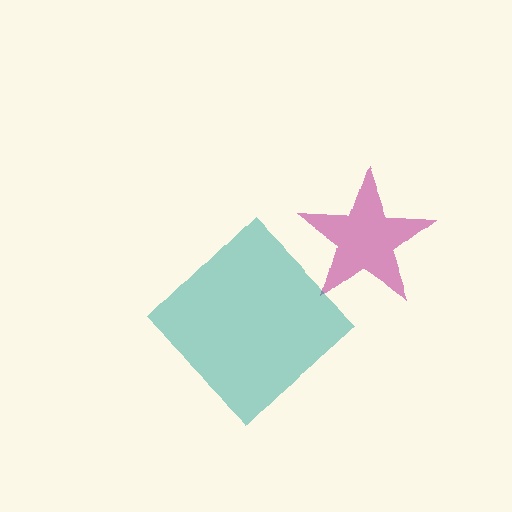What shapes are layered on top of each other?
The layered shapes are: a magenta star, a teal diamond.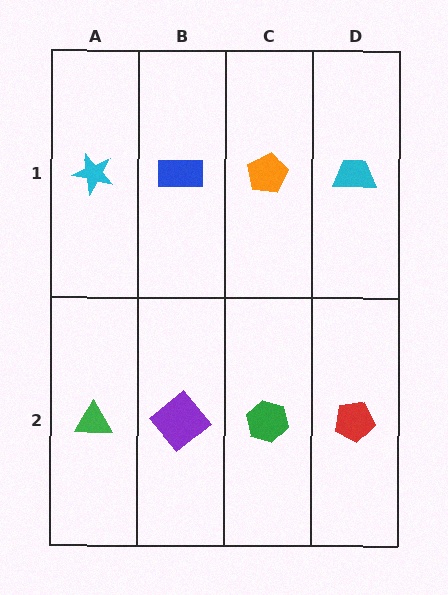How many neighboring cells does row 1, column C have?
3.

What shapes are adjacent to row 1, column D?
A red pentagon (row 2, column D), an orange pentagon (row 1, column C).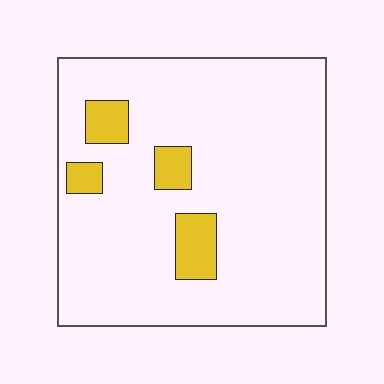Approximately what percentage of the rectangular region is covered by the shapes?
Approximately 10%.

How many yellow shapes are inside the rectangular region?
4.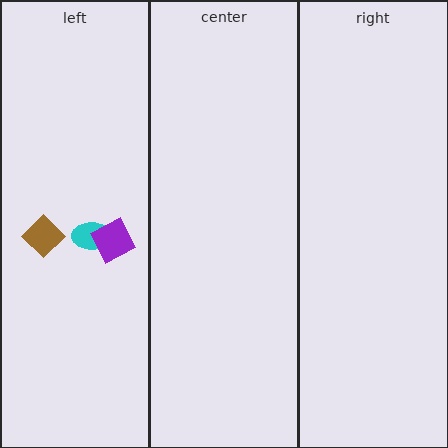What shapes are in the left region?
The cyan ellipse, the brown diamond, the purple square.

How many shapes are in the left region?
3.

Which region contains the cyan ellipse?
The left region.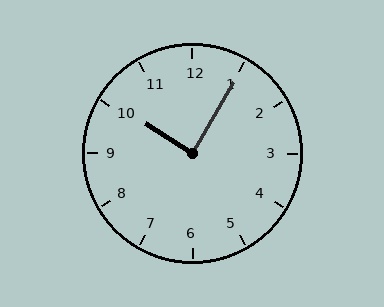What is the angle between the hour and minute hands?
Approximately 88 degrees.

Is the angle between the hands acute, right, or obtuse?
It is right.